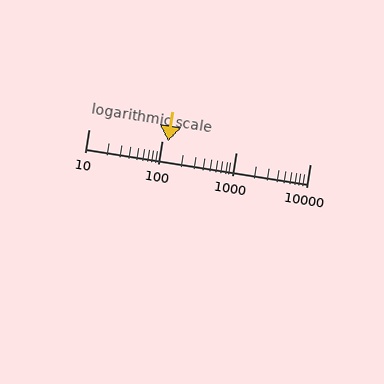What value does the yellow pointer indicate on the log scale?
The pointer indicates approximately 120.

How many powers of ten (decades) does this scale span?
The scale spans 3 decades, from 10 to 10000.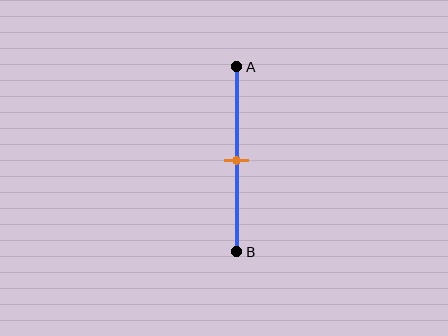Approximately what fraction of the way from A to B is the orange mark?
The orange mark is approximately 50% of the way from A to B.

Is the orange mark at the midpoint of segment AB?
Yes, the mark is approximately at the midpoint.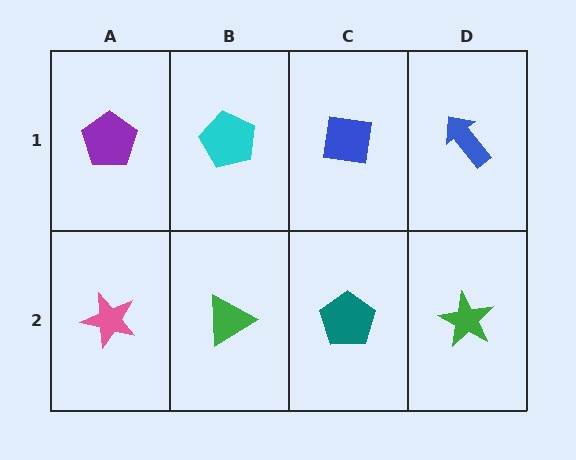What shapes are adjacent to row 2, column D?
A blue arrow (row 1, column D), a teal pentagon (row 2, column C).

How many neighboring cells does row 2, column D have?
2.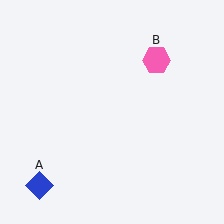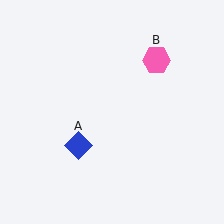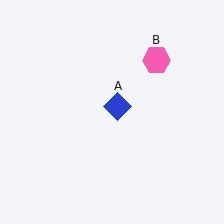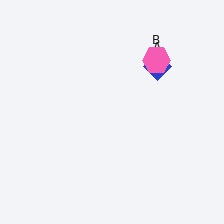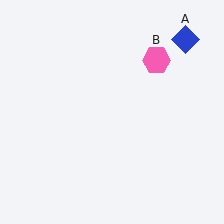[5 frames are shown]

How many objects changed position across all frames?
1 object changed position: blue diamond (object A).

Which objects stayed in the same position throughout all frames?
Pink hexagon (object B) remained stationary.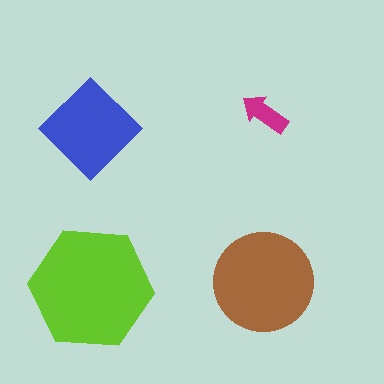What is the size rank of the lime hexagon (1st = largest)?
1st.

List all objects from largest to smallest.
The lime hexagon, the brown circle, the blue diamond, the magenta arrow.